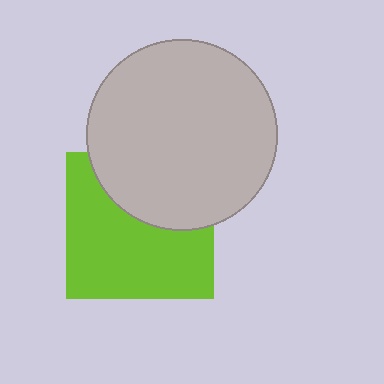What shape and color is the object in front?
The object in front is a light gray circle.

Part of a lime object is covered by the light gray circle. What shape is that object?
It is a square.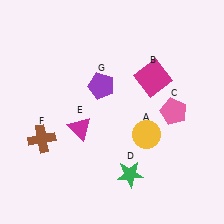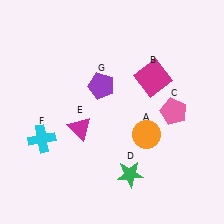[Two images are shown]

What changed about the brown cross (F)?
In Image 1, F is brown. In Image 2, it changed to cyan.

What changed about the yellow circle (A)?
In Image 1, A is yellow. In Image 2, it changed to orange.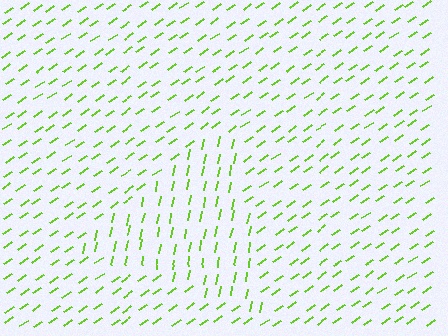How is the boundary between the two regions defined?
The boundary is defined purely by a change in line orientation (approximately 45 degrees difference). All lines are the same color and thickness.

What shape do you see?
I see a triangle.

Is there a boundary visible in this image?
Yes, there is a texture boundary formed by a change in line orientation.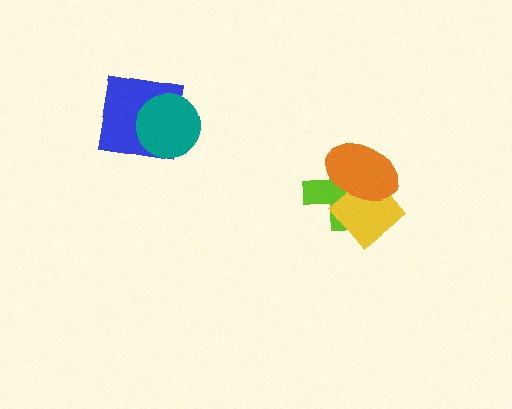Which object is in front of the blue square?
The teal circle is in front of the blue square.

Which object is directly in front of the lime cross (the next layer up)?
The yellow diamond is directly in front of the lime cross.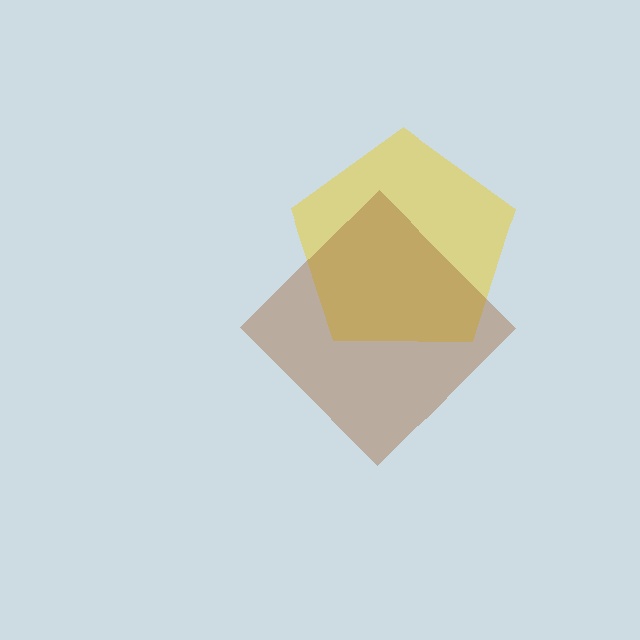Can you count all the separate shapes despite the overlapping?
Yes, there are 2 separate shapes.